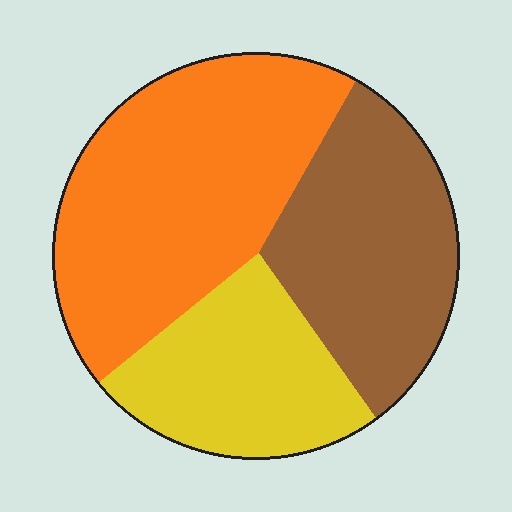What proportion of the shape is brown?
Brown covers 31% of the shape.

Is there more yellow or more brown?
Brown.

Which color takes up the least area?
Yellow, at roughly 25%.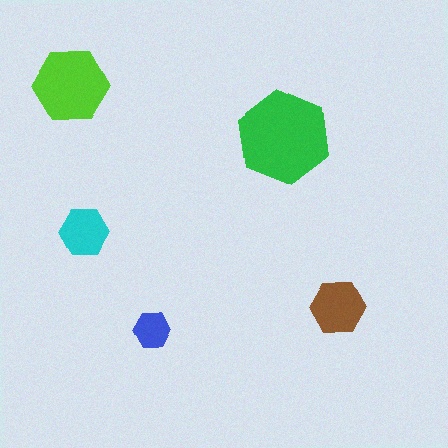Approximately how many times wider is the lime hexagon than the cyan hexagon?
About 1.5 times wider.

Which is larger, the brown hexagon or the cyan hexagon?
The brown one.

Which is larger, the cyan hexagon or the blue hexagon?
The cyan one.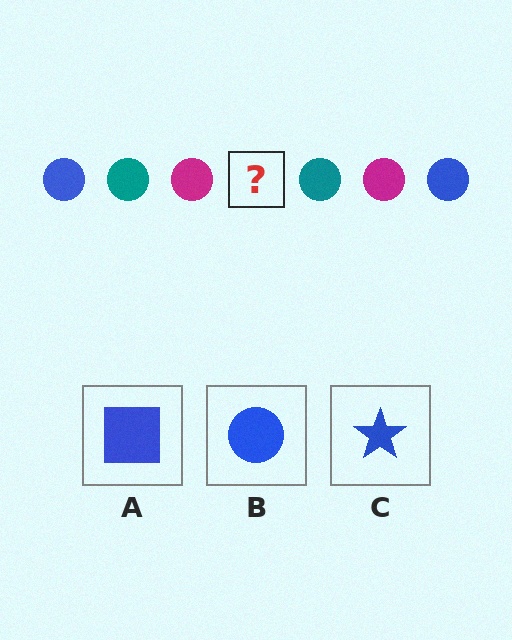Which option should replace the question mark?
Option B.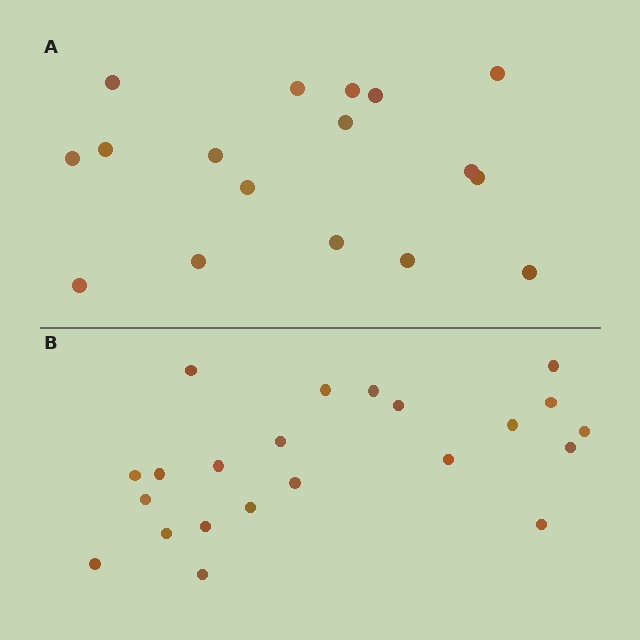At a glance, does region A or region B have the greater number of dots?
Region B (the bottom region) has more dots.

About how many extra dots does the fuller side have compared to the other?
Region B has about 5 more dots than region A.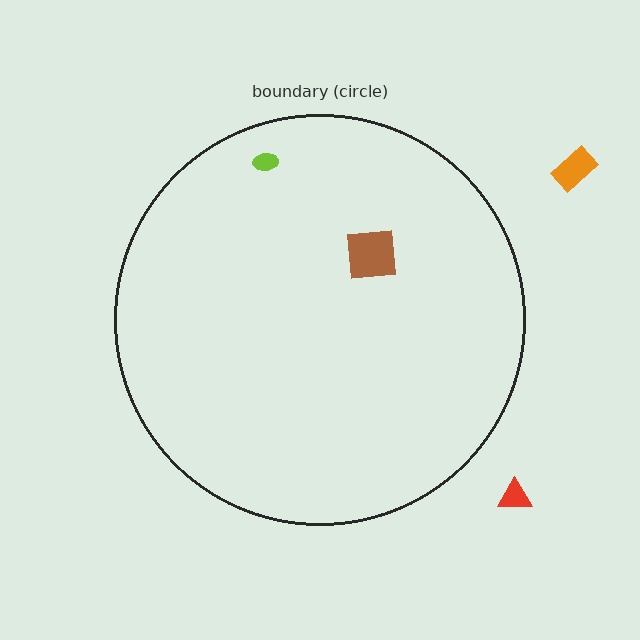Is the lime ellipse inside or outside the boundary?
Inside.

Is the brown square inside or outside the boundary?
Inside.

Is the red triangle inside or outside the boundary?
Outside.